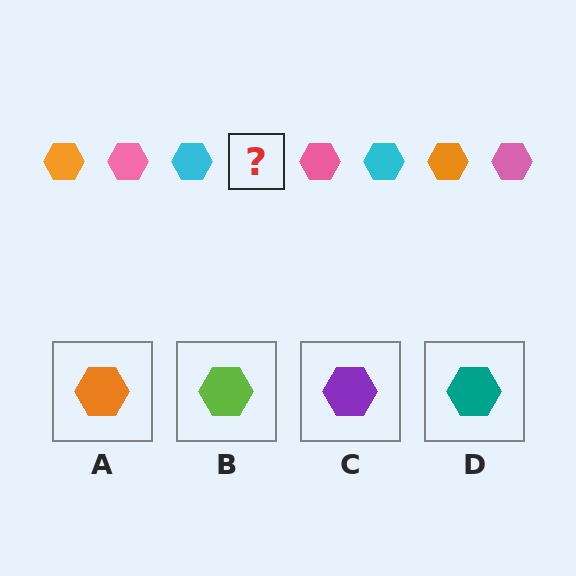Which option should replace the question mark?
Option A.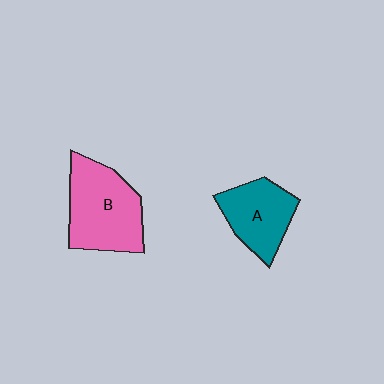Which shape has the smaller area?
Shape A (teal).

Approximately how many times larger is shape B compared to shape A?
Approximately 1.4 times.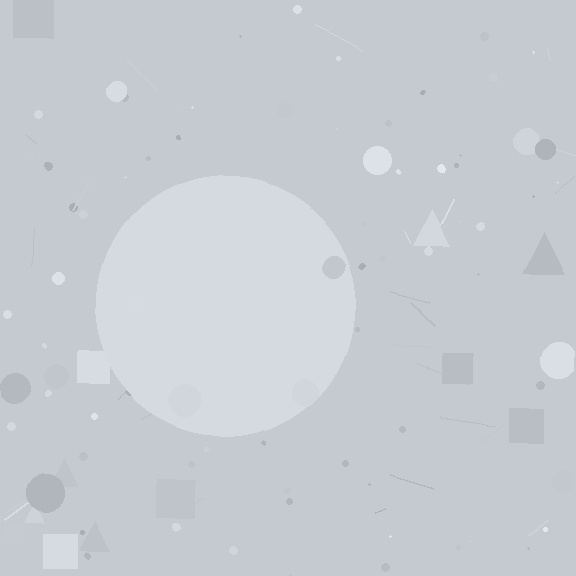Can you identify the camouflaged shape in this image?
The camouflaged shape is a circle.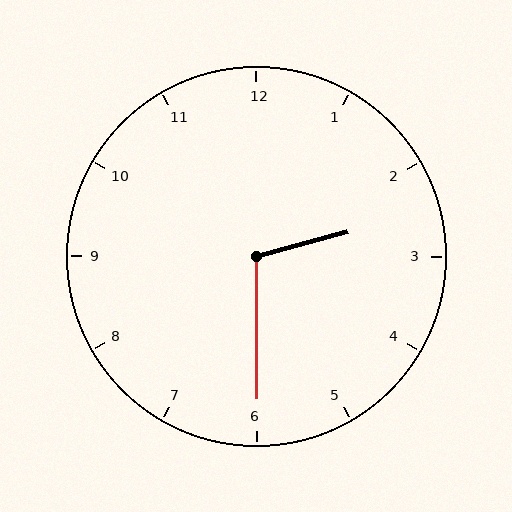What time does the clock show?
2:30.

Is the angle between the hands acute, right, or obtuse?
It is obtuse.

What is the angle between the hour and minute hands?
Approximately 105 degrees.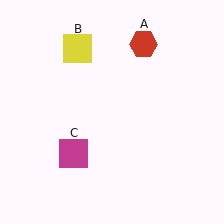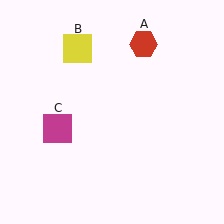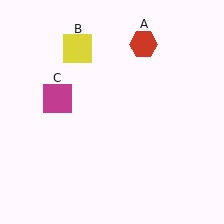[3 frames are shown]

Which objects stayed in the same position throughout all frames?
Red hexagon (object A) and yellow square (object B) remained stationary.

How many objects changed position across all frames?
1 object changed position: magenta square (object C).